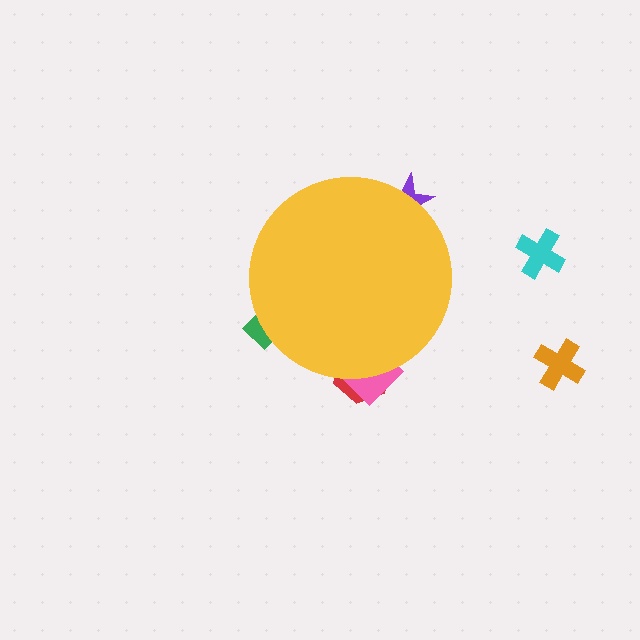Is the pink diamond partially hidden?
Yes, the pink diamond is partially hidden behind the yellow circle.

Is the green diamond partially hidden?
Yes, the green diamond is partially hidden behind the yellow circle.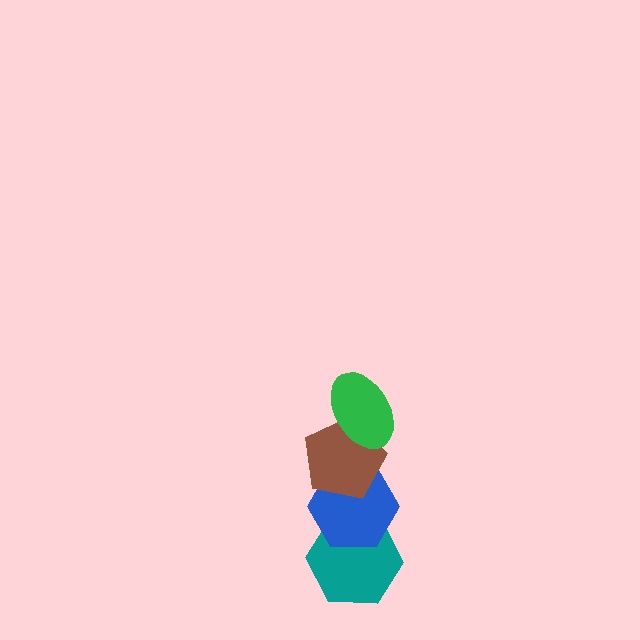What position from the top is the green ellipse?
The green ellipse is 1st from the top.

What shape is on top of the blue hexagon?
The brown pentagon is on top of the blue hexagon.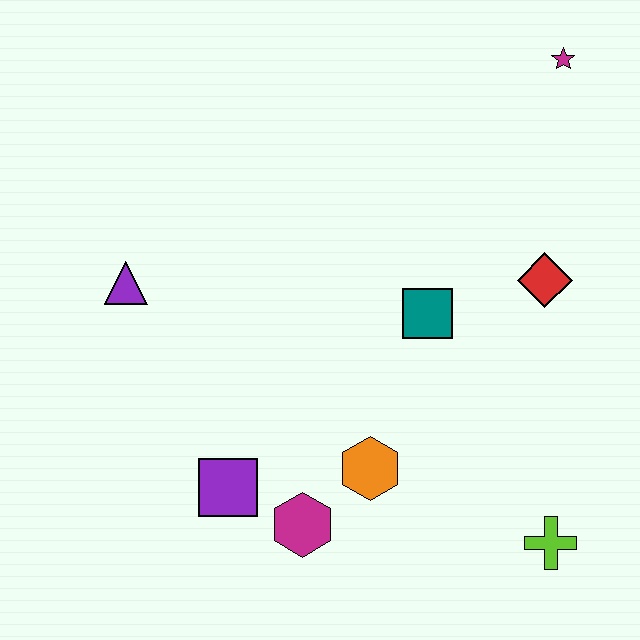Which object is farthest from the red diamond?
The purple triangle is farthest from the red diamond.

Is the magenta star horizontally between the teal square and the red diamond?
No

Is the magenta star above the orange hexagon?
Yes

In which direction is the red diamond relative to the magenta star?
The red diamond is below the magenta star.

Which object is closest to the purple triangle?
The purple square is closest to the purple triangle.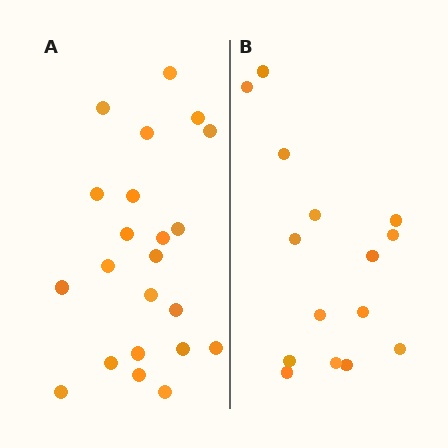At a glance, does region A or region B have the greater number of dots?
Region A (the left region) has more dots.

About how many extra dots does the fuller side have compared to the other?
Region A has roughly 8 or so more dots than region B.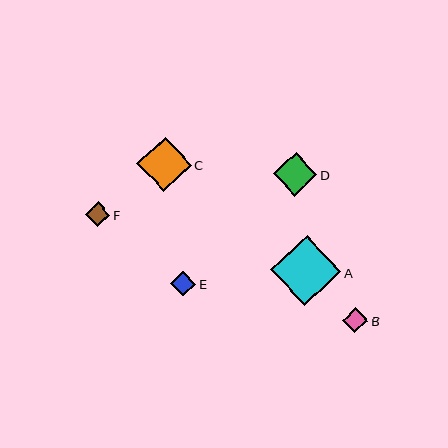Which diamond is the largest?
Diamond A is the largest with a size of approximately 70 pixels.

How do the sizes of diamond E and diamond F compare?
Diamond E and diamond F are approximately the same size.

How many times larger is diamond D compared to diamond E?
Diamond D is approximately 1.7 times the size of diamond E.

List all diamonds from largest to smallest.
From largest to smallest: A, C, D, B, E, F.